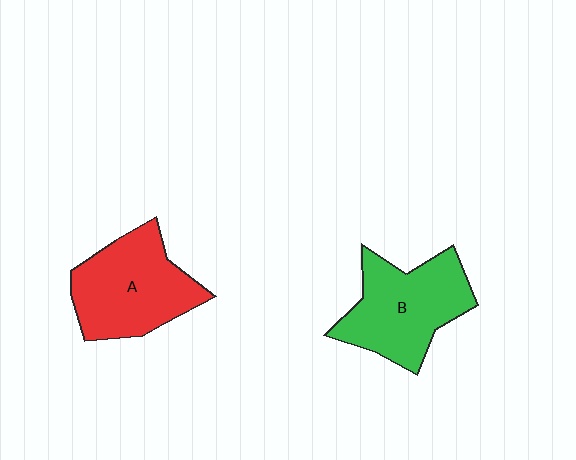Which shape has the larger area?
Shape A (red).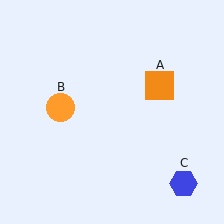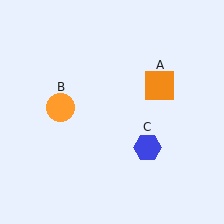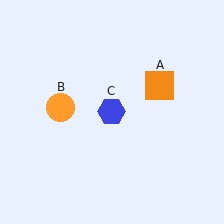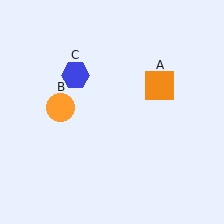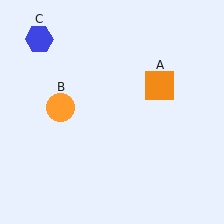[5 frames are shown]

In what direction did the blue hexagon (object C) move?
The blue hexagon (object C) moved up and to the left.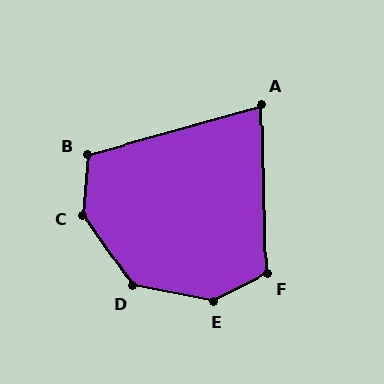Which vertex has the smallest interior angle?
A, at approximately 76 degrees.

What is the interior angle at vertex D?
Approximately 136 degrees (obtuse).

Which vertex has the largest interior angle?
E, at approximately 142 degrees.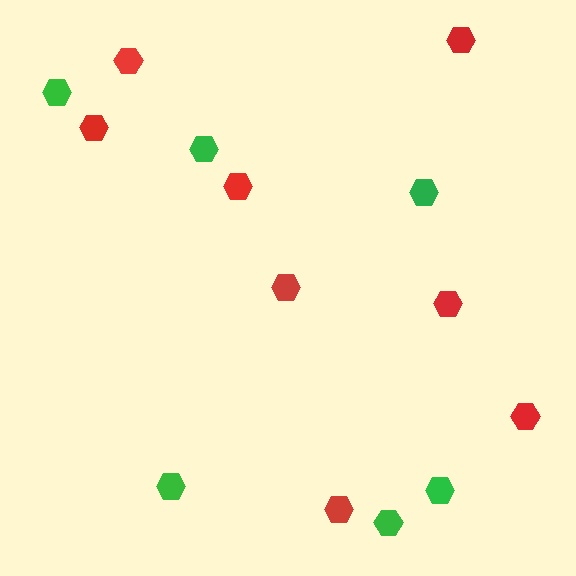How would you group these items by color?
There are 2 groups: one group of green hexagons (6) and one group of red hexagons (8).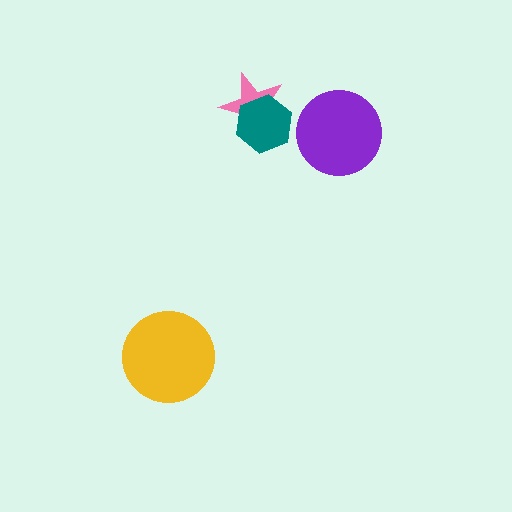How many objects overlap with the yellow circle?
0 objects overlap with the yellow circle.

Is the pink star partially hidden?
Yes, it is partially covered by another shape.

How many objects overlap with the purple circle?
0 objects overlap with the purple circle.